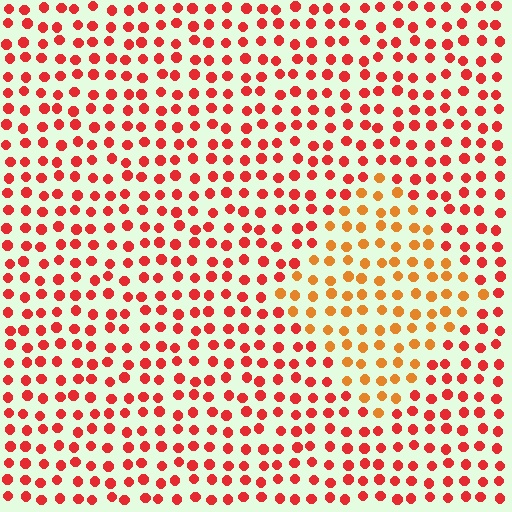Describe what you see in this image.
The image is filled with small red elements in a uniform arrangement. A diamond-shaped region is visible where the elements are tinted to a slightly different hue, forming a subtle color boundary.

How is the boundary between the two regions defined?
The boundary is defined purely by a slight shift in hue (about 31 degrees). Spacing, size, and orientation are identical on both sides.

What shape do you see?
I see a diamond.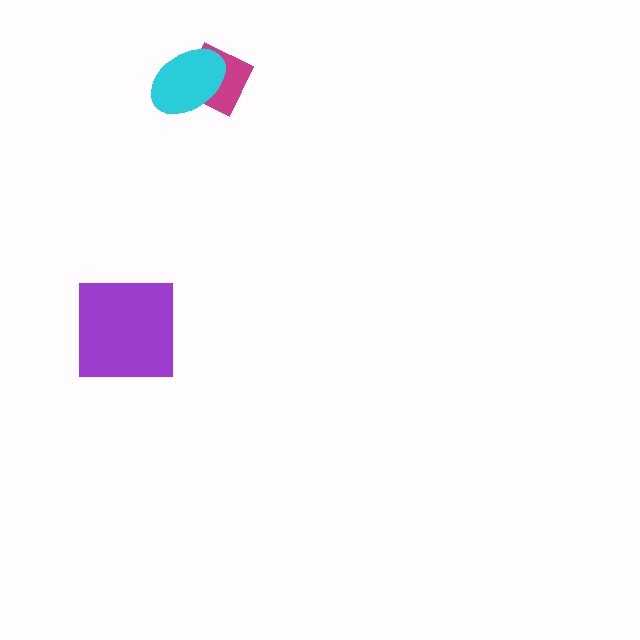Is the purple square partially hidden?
No, no other shape covers it.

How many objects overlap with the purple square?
0 objects overlap with the purple square.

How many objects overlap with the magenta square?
1 object overlaps with the magenta square.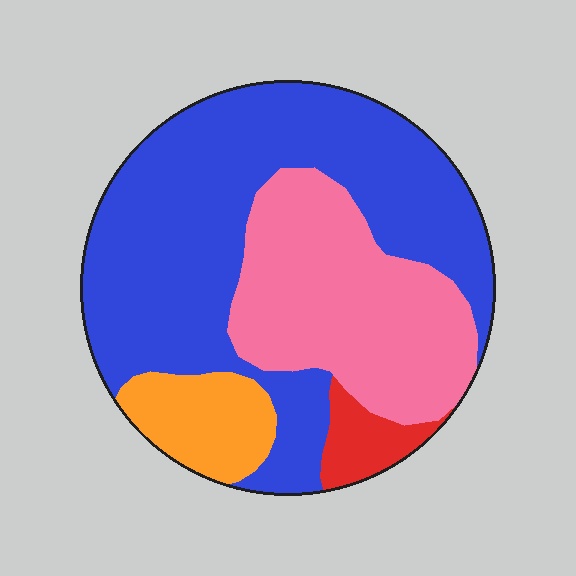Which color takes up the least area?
Red, at roughly 5%.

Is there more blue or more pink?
Blue.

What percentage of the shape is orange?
Orange takes up about one tenth (1/10) of the shape.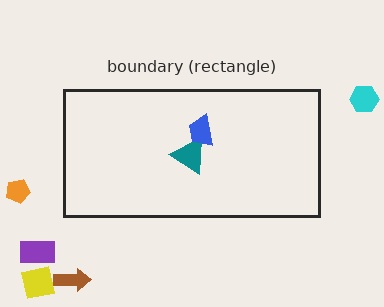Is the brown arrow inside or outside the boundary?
Outside.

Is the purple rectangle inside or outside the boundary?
Outside.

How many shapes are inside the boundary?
2 inside, 5 outside.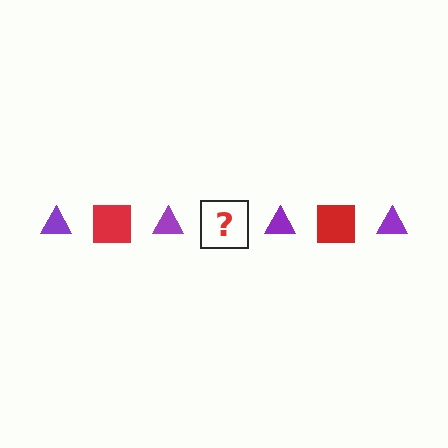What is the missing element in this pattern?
The missing element is a red square.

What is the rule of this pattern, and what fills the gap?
The rule is that the pattern alternates between purple triangle and red square. The gap should be filled with a red square.